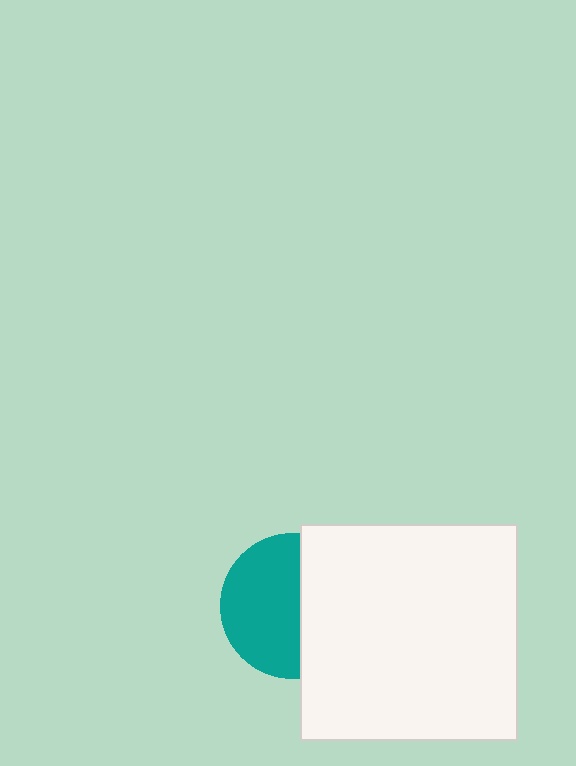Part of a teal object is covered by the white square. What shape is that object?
It is a circle.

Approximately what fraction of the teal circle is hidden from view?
Roughly 44% of the teal circle is hidden behind the white square.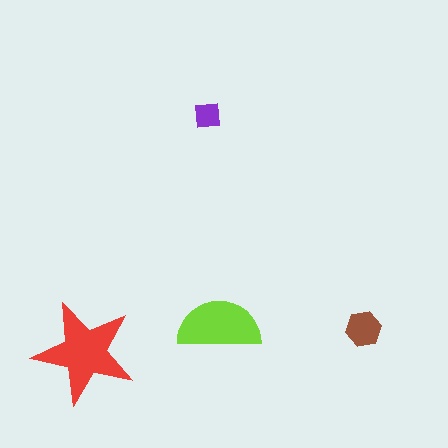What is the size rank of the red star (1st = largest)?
1st.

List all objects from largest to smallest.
The red star, the lime semicircle, the brown hexagon, the purple square.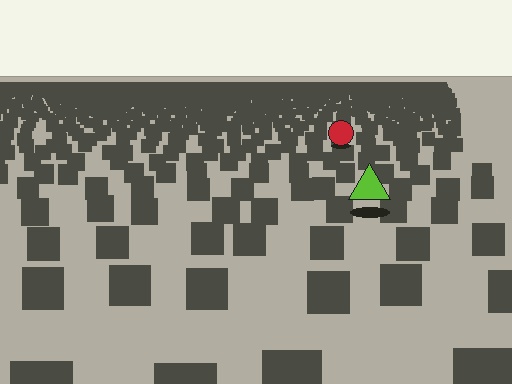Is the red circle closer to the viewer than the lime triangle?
No. The lime triangle is closer — you can tell from the texture gradient: the ground texture is coarser near it.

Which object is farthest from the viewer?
The red circle is farthest from the viewer. It appears smaller and the ground texture around it is denser.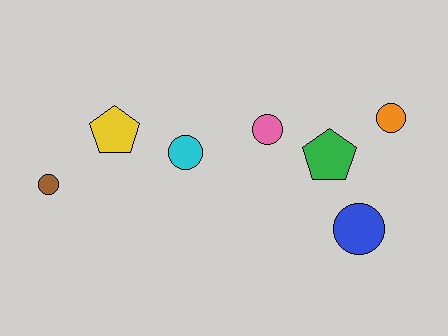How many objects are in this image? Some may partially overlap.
There are 7 objects.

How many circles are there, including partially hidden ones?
There are 5 circles.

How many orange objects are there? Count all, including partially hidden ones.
There is 1 orange object.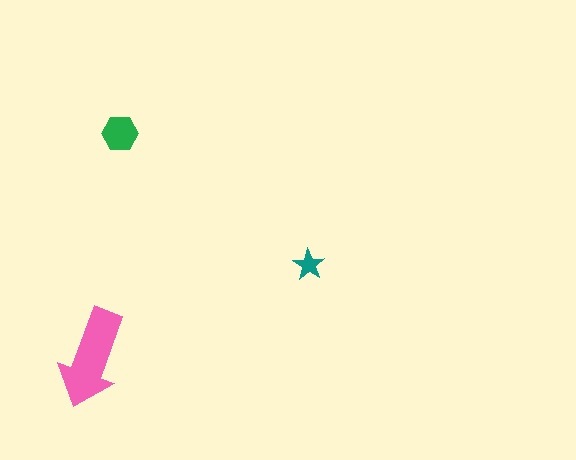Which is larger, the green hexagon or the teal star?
The green hexagon.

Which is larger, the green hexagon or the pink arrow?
The pink arrow.